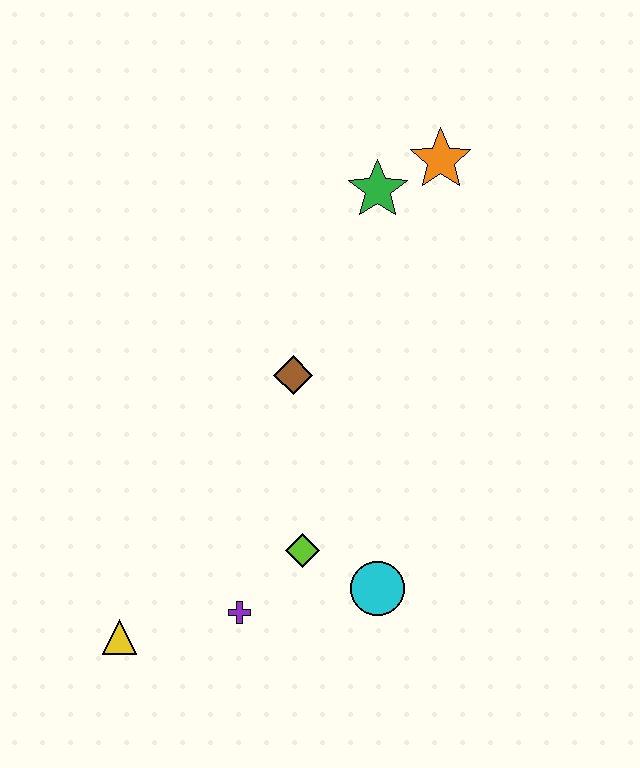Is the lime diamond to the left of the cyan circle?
Yes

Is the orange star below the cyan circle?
No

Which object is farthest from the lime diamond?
The orange star is farthest from the lime diamond.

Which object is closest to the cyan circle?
The lime diamond is closest to the cyan circle.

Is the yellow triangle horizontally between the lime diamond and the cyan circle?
No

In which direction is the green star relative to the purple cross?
The green star is above the purple cross.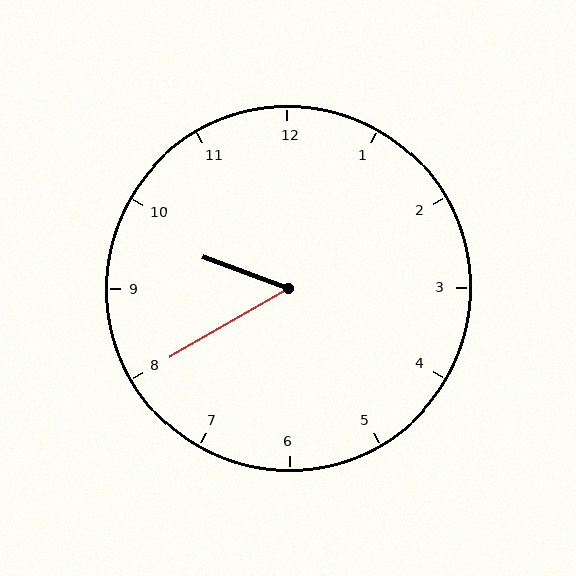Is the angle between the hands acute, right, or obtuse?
It is acute.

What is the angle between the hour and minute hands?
Approximately 50 degrees.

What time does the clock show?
9:40.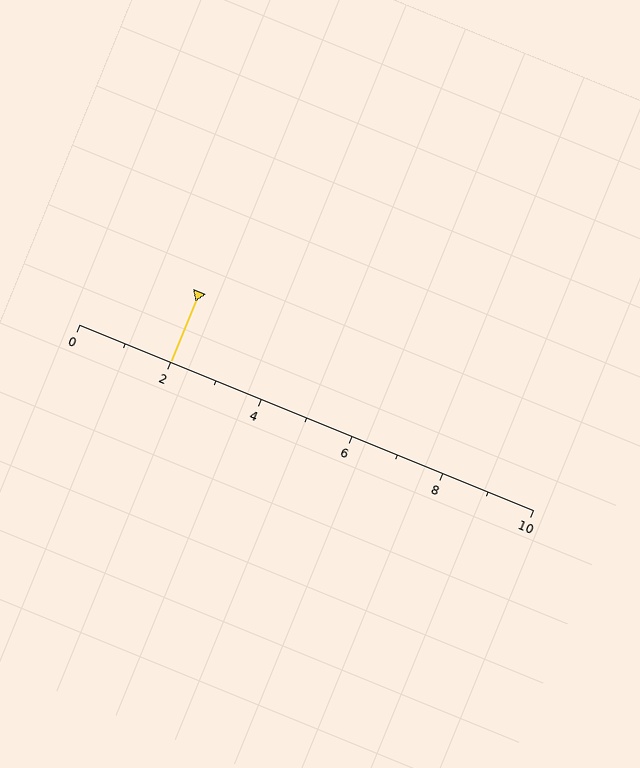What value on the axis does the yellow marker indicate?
The marker indicates approximately 2.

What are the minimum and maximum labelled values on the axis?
The axis runs from 0 to 10.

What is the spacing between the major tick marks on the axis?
The major ticks are spaced 2 apart.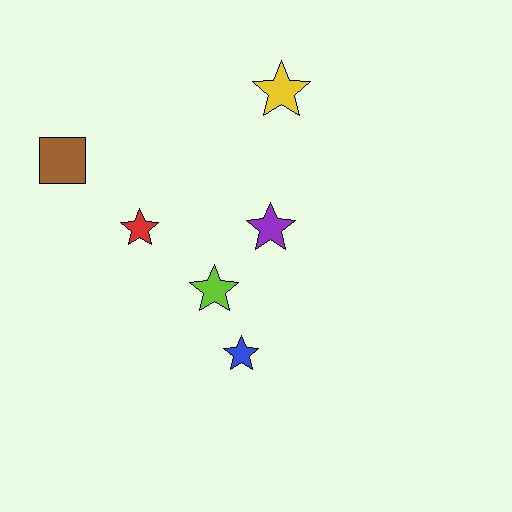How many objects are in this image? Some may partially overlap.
There are 6 objects.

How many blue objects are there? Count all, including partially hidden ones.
There is 1 blue object.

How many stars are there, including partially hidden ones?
There are 5 stars.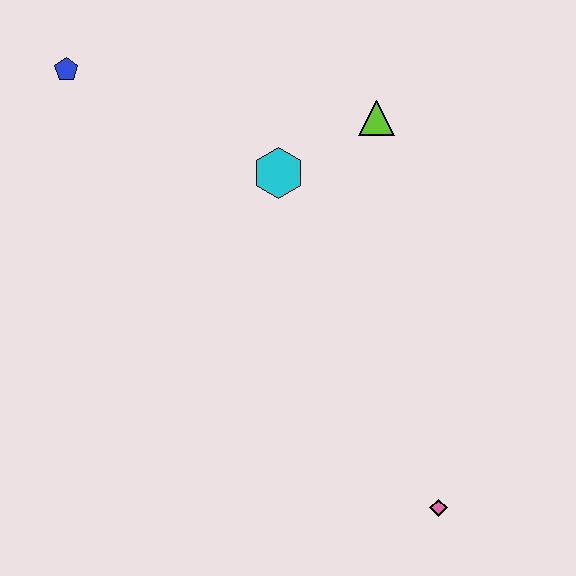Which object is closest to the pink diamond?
The cyan hexagon is closest to the pink diamond.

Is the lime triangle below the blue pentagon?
Yes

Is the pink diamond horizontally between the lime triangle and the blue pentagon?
No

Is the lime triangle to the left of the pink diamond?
Yes